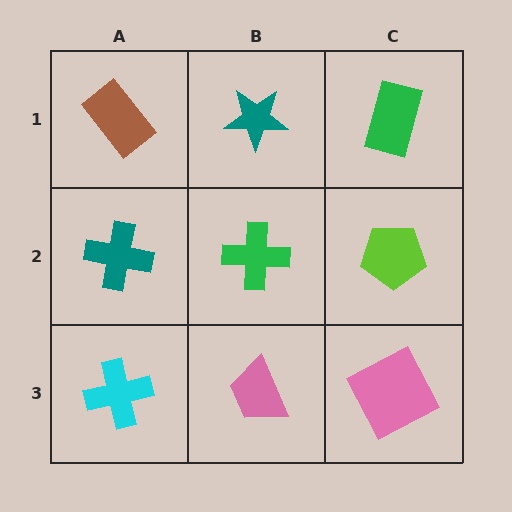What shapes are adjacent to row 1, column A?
A teal cross (row 2, column A), a teal star (row 1, column B).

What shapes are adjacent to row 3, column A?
A teal cross (row 2, column A), a pink trapezoid (row 3, column B).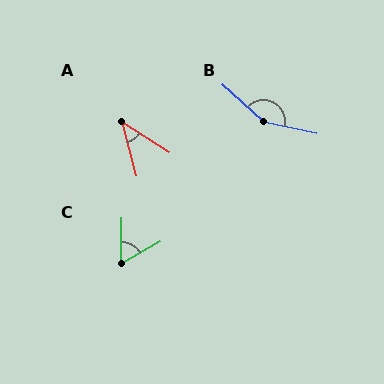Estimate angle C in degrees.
Approximately 60 degrees.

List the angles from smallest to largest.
A (42°), C (60°), B (150°).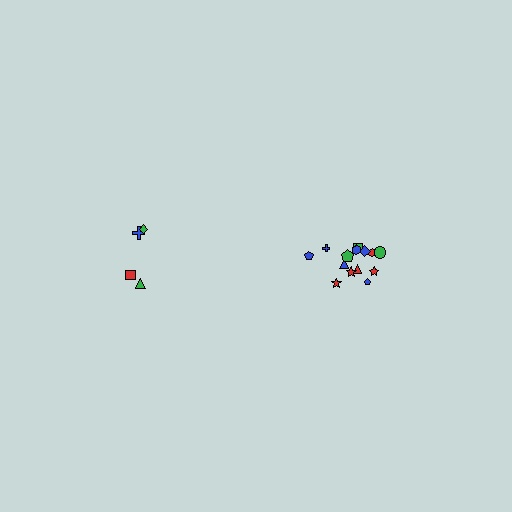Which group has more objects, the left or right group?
The right group.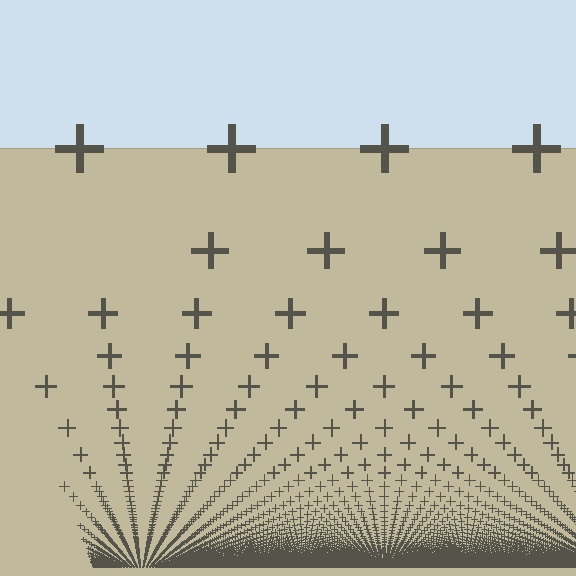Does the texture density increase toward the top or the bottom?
Density increases toward the bottom.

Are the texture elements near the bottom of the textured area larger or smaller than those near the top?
Smaller. The gradient is inverted — elements near the bottom are smaller and denser.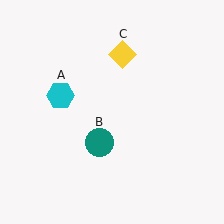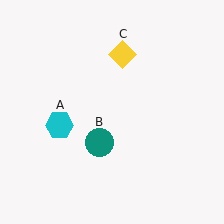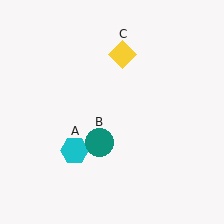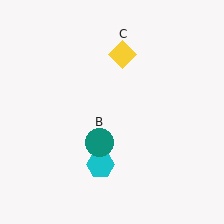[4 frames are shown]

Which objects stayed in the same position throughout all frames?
Teal circle (object B) and yellow diamond (object C) remained stationary.